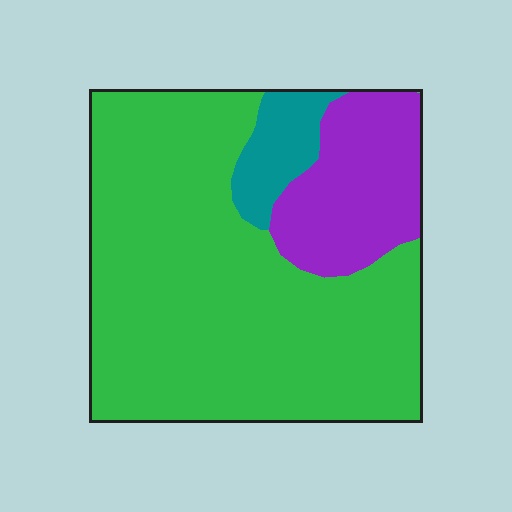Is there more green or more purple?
Green.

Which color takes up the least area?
Teal, at roughly 10%.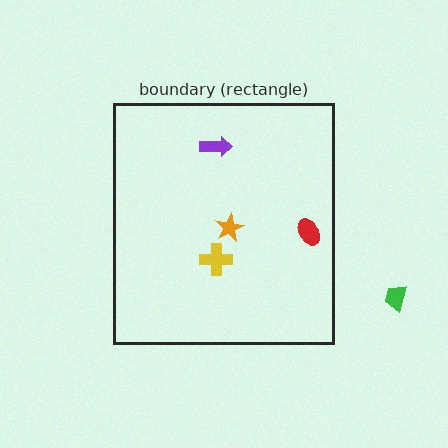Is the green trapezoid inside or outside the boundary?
Outside.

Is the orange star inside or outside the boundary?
Inside.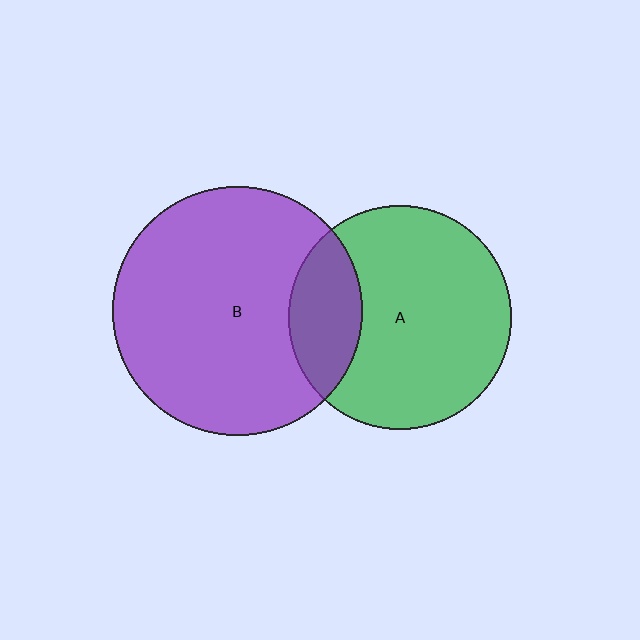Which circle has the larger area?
Circle B (purple).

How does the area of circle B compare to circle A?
Approximately 1.2 times.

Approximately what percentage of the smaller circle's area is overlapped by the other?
Approximately 20%.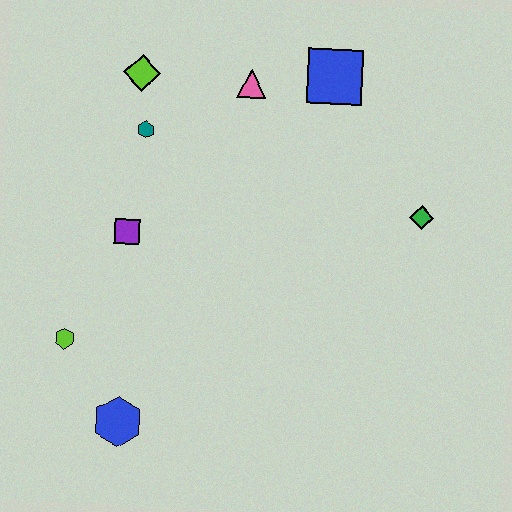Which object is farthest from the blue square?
The blue hexagon is farthest from the blue square.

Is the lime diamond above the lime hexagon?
Yes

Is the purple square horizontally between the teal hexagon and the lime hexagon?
Yes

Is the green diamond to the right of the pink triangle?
Yes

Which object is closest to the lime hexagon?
The blue hexagon is closest to the lime hexagon.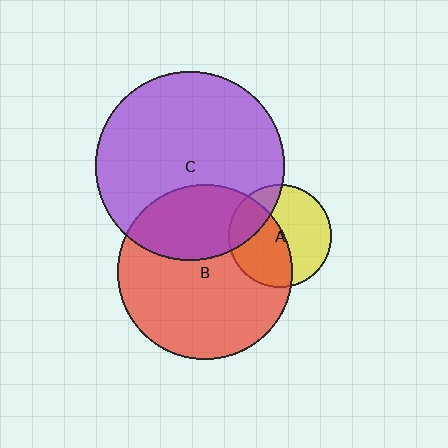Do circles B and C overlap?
Yes.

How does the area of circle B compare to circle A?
Approximately 2.9 times.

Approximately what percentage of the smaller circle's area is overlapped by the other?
Approximately 30%.